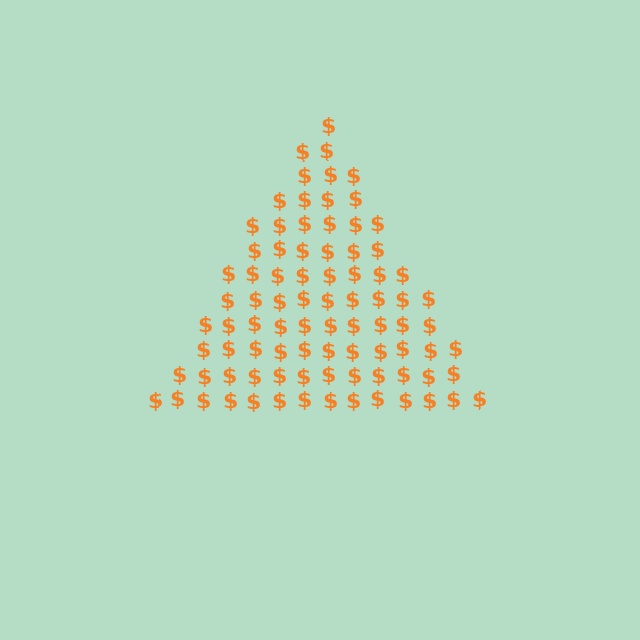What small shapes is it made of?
It is made of small dollar signs.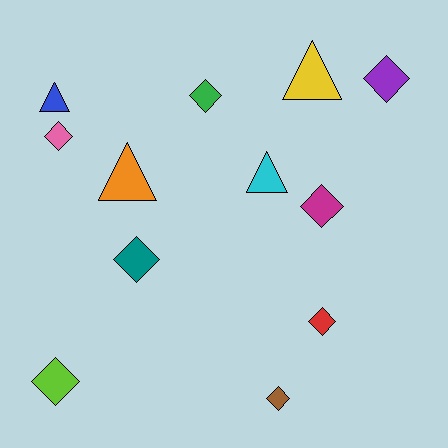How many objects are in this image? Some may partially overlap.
There are 12 objects.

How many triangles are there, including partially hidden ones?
There are 4 triangles.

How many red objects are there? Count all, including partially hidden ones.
There is 1 red object.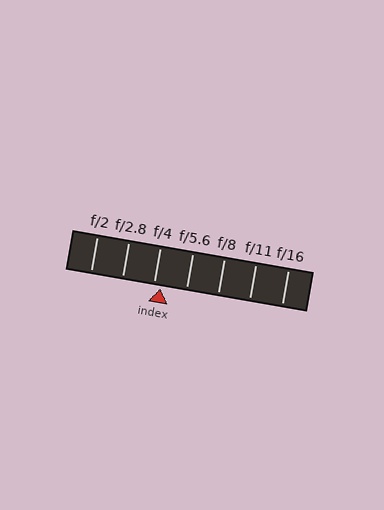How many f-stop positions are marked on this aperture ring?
There are 7 f-stop positions marked.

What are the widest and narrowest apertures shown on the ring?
The widest aperture shown is f/2 and the narrowest is f/16.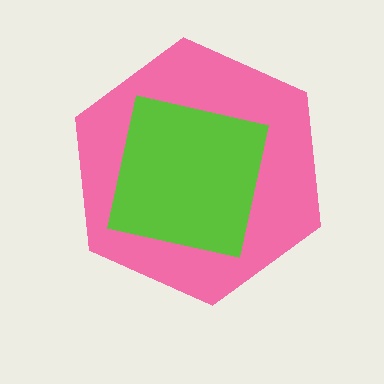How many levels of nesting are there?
2.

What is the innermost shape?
The lime square.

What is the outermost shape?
The pink hexagon.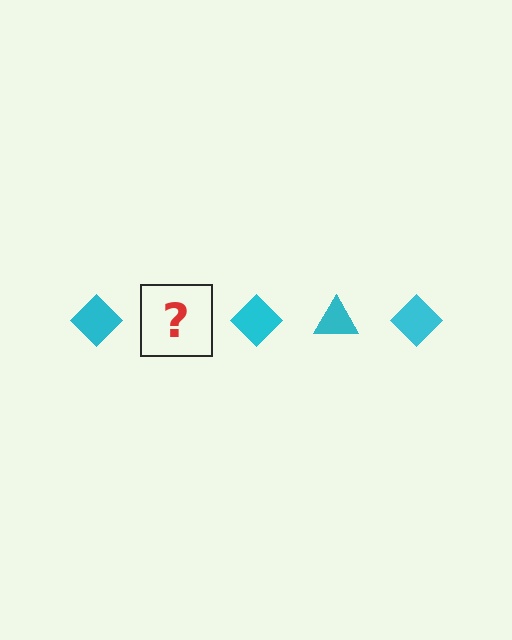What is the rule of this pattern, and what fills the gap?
The rule is that the pattern cycles through diamond, triangle shapes in cyan. The gap should be filled with a cyan triangle.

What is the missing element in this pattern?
The missing element is a cyan triangle.